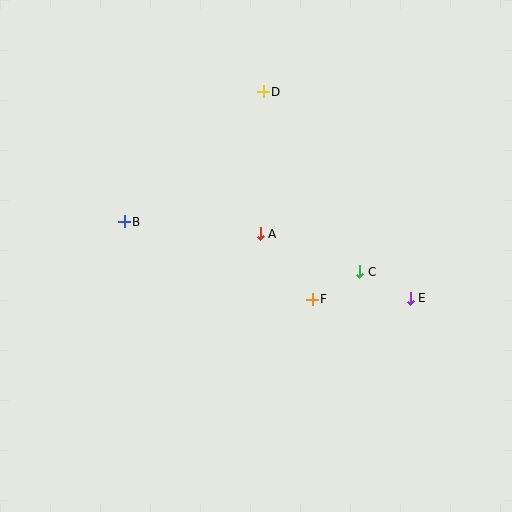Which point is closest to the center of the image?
Point A at (260, 234) is closest to the center.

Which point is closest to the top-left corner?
Point B is closest to the top-left corner.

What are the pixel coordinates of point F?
Point F is at (312, 299).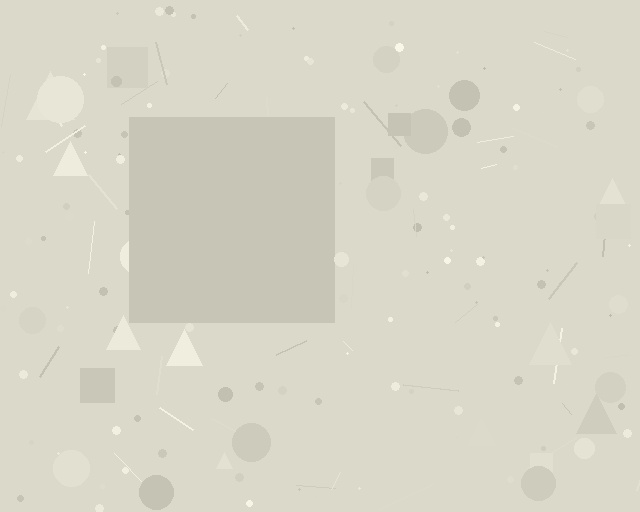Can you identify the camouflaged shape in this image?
The camouflaged shape is a square.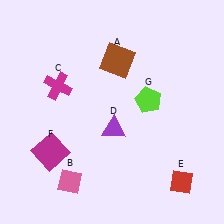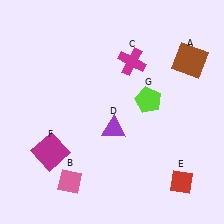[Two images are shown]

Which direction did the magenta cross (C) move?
The magenta cross (C) moved right.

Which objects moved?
The objects that moved are: the brown square (A), the magenta cross (C).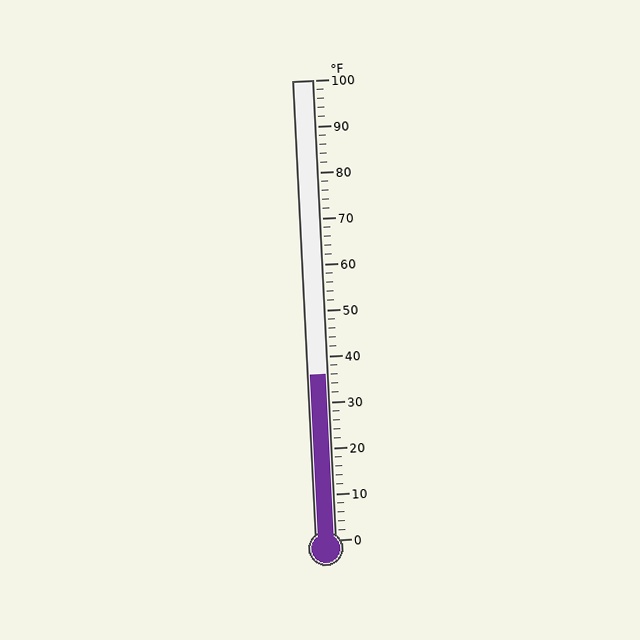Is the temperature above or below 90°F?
The temperature is below 90°F.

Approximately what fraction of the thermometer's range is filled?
The thermometer is filled to approximately 35% of its range.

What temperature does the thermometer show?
The thermometer shows approximately 36°F.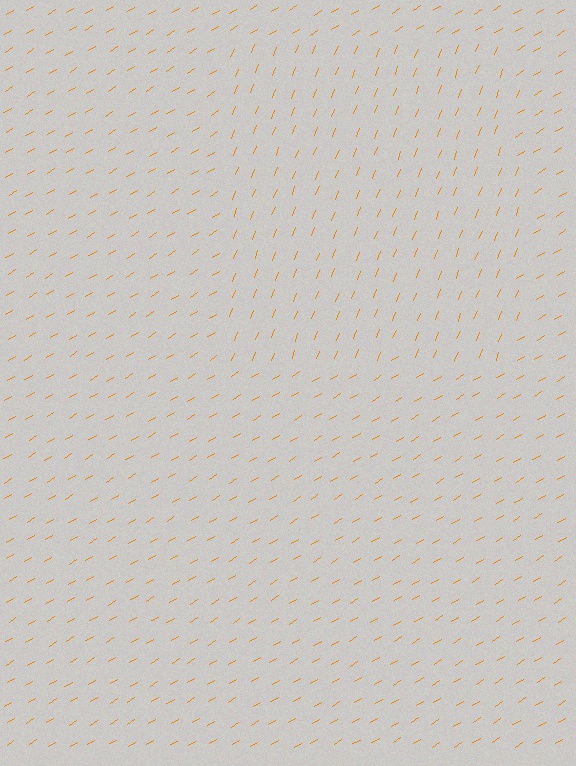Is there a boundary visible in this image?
Yes, there is a texture boundary formed by a change in line orientation.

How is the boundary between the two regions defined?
The boundary is defined purely by a change in line orientation (approximately 37 degrees difference). All lines are the same color and thickness.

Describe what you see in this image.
The image is filled with small orange line segments. A rectangle region in the image has lines oriented differently from the surrounding lines, creating a visible texture boundary.